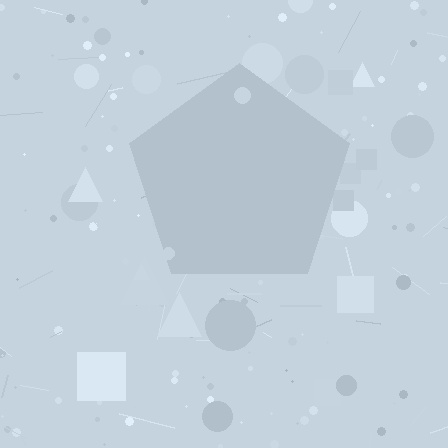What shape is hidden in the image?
A pentagon is hidden in the image.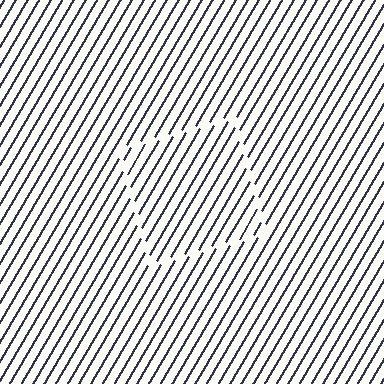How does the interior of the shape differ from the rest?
The interior of the shape contains the same grating, shifted by half a period — the contour is defined by the phase discontinuity where line-ends from the inner and outer gratings abut.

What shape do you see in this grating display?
An illusory square. The interior of the shape contains the same grating, shifted by half a period — the contour is defined by the phase discontinuity where line-ends from the inner and outer gratings abut.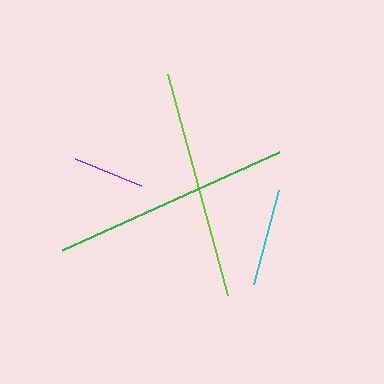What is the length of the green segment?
The green segment is approximately 238 pixels long.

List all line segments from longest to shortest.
From longest to shortest: green, lime, cyan, purple.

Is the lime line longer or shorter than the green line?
The green line is longer than the lime line.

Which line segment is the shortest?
The purple line is the shortest at approximately 71 pixels.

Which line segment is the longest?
The green line is the longest at approximately 238 pixels.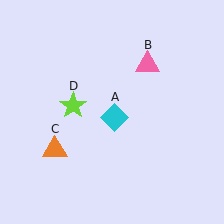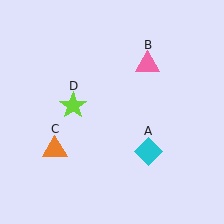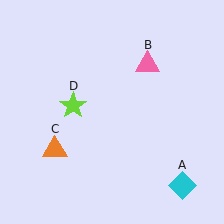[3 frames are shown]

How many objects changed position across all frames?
1 object changed position: cyan diamond (object A).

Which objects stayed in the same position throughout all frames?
Pink triangle (object B) and orange triangle (object C) and lime star (object D) remained stationary.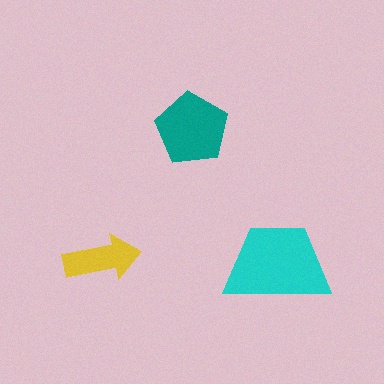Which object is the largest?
The cyan trapezoid.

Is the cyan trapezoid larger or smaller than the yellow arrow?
Larger.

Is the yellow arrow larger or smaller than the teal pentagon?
Smaller.